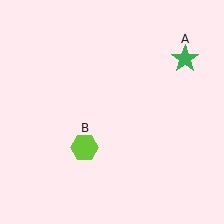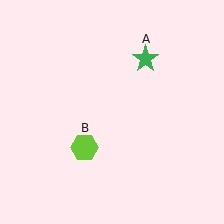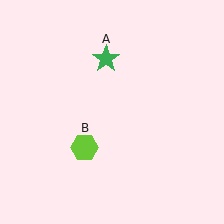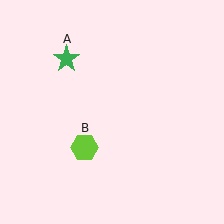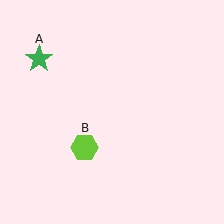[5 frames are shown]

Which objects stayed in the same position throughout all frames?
Lime hexagon (object B) remained stationary.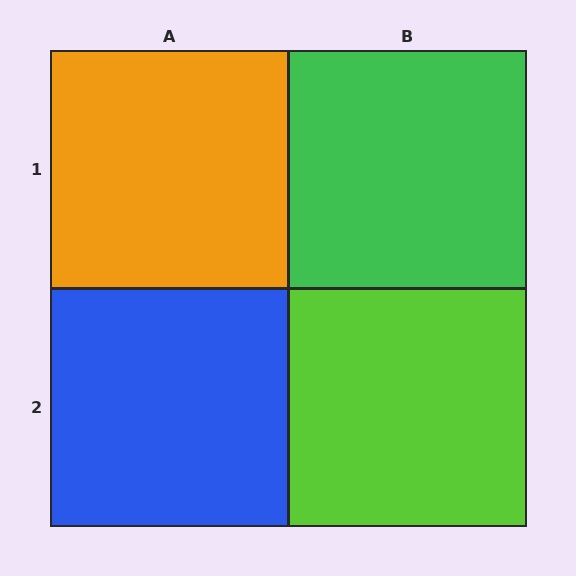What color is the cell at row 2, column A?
Blue.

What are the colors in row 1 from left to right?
Orange, green.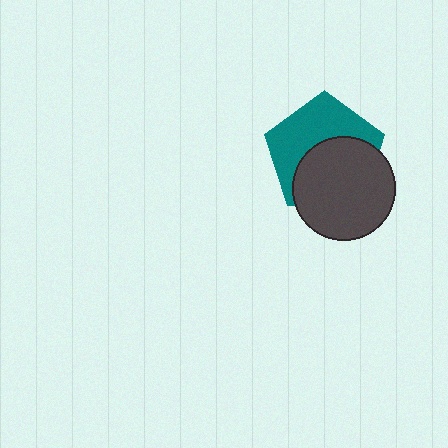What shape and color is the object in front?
The object in front is a dark gray circle.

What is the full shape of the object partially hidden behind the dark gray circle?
The partially hidden object is a teal pentagon.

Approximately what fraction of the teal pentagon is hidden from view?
Roughly 50% of the teal pentagon is hidden behind the dark gray circle.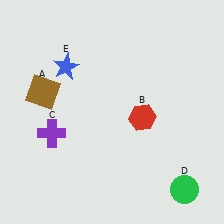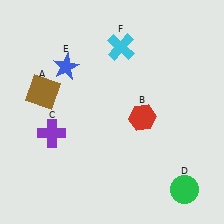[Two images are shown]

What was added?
A cyan cross (F) was added in Image 2.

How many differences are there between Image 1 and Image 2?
There is 1 difference between the two images.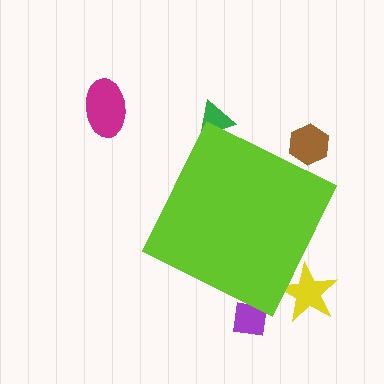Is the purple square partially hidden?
Yes, the purple square is partially hidden behind the lime diamond.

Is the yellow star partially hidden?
Yes, the yellow star is partially hidden behind the lime diamond.